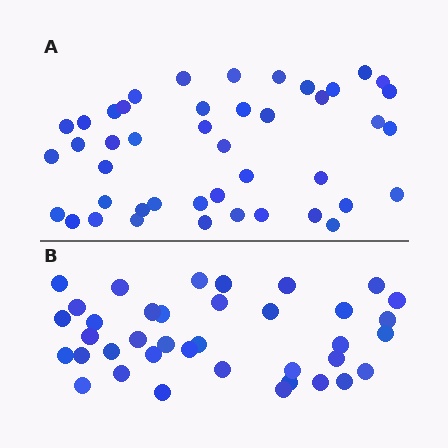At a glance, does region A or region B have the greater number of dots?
Region A (the top region) has more dots.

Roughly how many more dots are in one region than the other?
Region A has about 6 more dots than region B.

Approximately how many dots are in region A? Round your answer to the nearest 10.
About 40 dots. (The exact count is 44, which rounds to 40.)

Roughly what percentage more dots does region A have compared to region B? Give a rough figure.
About 15% more.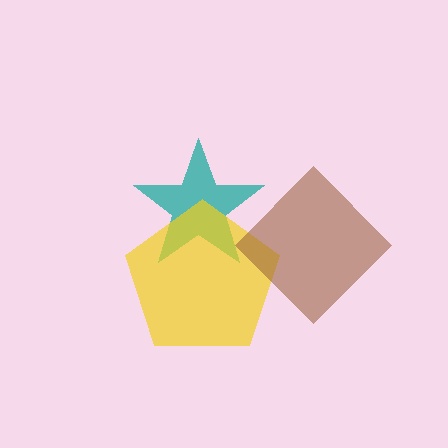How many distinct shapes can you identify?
There are 3 distinct shapes: a teal star, a yellow pentagon, a brown diamond.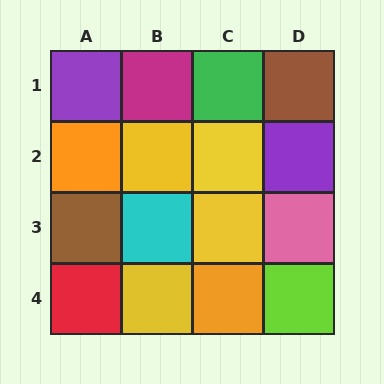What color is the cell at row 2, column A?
Orange.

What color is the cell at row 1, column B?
Magenta.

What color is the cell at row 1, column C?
Green.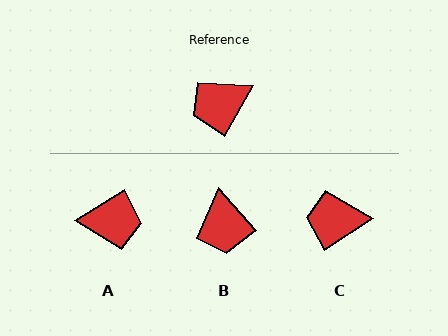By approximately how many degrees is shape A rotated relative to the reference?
Approximately 151 degrees counter-clockwise.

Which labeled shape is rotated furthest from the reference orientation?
A, about 151 degrees away.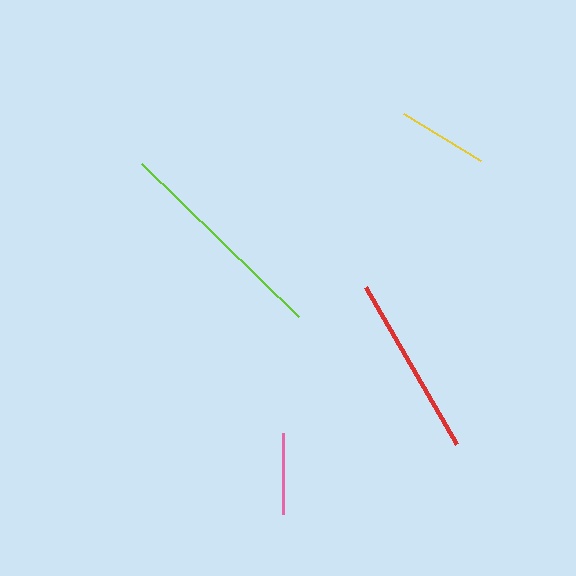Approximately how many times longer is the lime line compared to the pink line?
The lime line is approximately 2.7 times the length of the pink line.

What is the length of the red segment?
The red segment is approximately 182 pixels long.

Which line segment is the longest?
The lime line is the longest at approximately 219 pixels.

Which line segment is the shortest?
The pink line is the shortest at approximately 81 pixels.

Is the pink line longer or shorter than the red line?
The red line is longer than the pink line.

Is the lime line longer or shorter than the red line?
The lime line is longer than the red line.